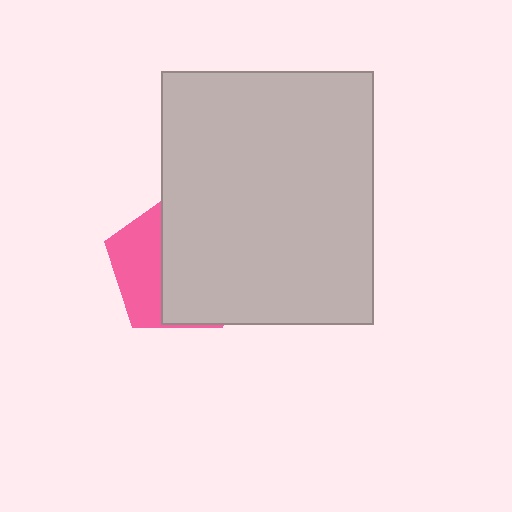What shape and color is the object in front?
The object in front is a light gray rectangle.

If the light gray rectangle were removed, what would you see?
You would see the complete pink pentagon.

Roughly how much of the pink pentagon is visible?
A small part of it is visible (roughly 36%).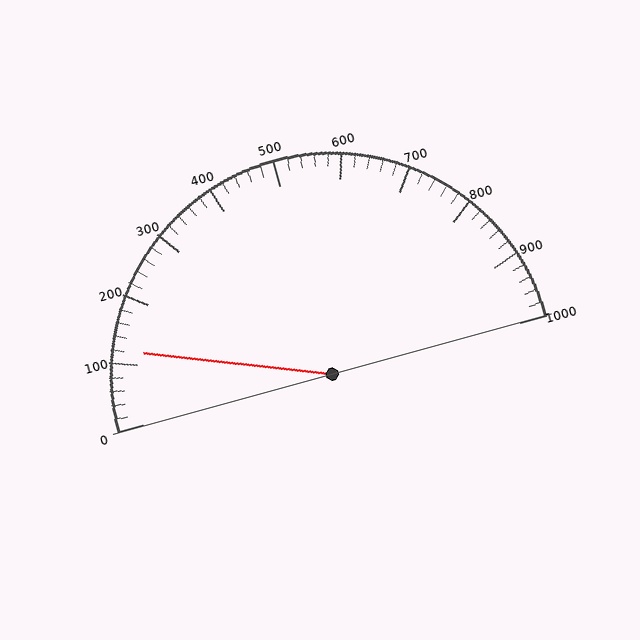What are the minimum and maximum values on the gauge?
The gauge ranges from 0 to 1000.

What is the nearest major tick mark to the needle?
The nearest major tick mark is 100.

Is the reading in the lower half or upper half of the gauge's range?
The reading is in the lower half of the range (0 to 1000).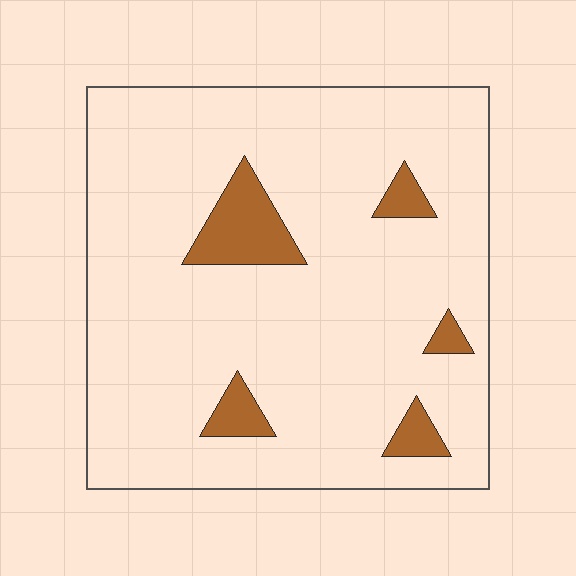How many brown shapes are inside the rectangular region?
5.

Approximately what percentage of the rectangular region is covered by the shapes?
Approximately 10%.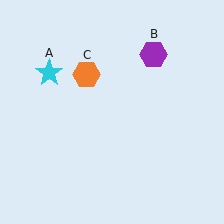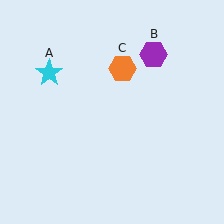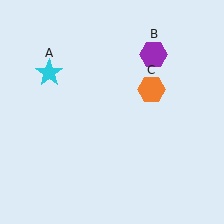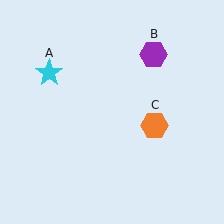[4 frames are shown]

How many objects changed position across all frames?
1 object changed position: orange hexagon (object C).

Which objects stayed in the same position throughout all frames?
Cyan star (object A) and purple hexagon (object B) remained stationary.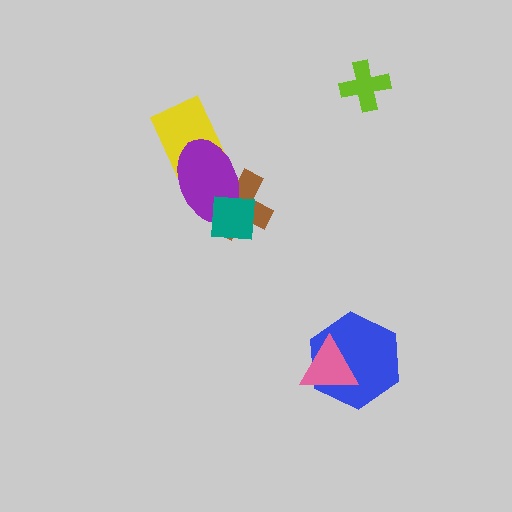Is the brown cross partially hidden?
Yes, it is partially covered by another shape.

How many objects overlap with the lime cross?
0 objects overlap with the lime cross.